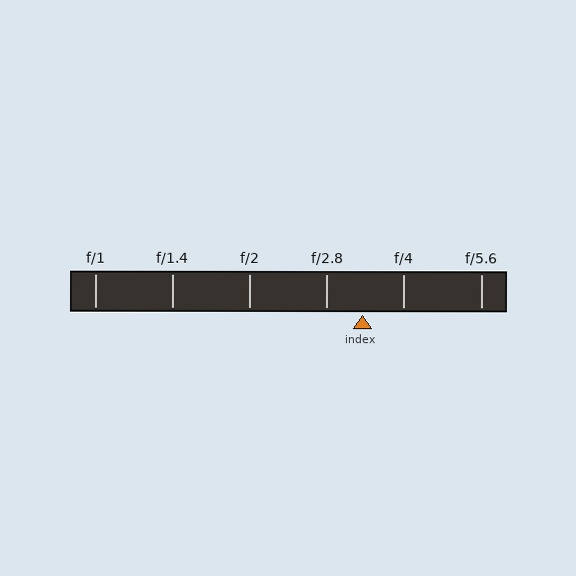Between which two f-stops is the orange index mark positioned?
The index mark is between f/2.8 and f/4.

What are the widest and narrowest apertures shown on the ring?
The widest aperture shown is f/1 and the narrowest is f/5.6.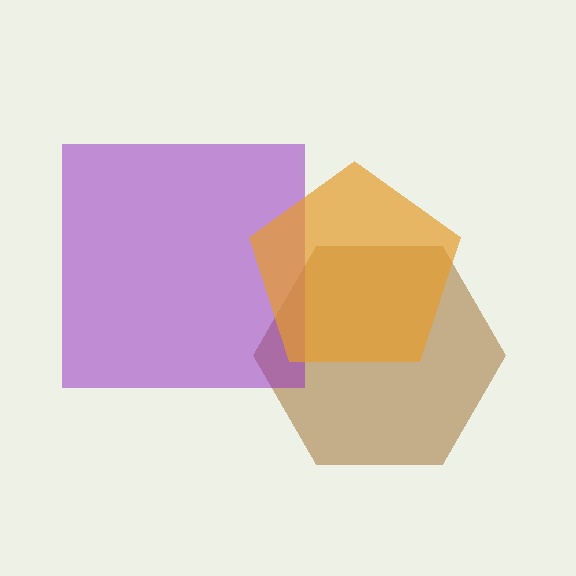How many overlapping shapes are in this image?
There are 3 overlapping shapes in the image.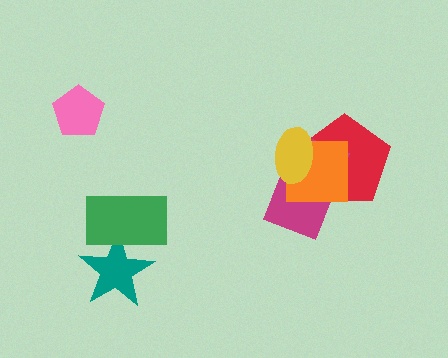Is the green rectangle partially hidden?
No, no other shape covers it.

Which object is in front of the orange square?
The yellow ellipse is in front of the orange square.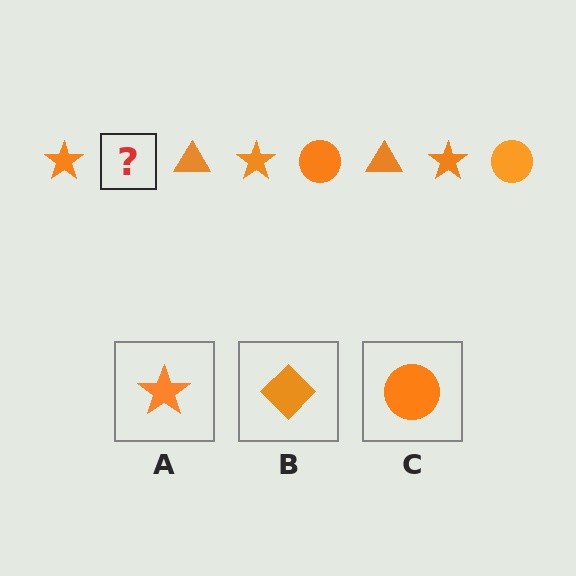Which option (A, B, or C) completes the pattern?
C.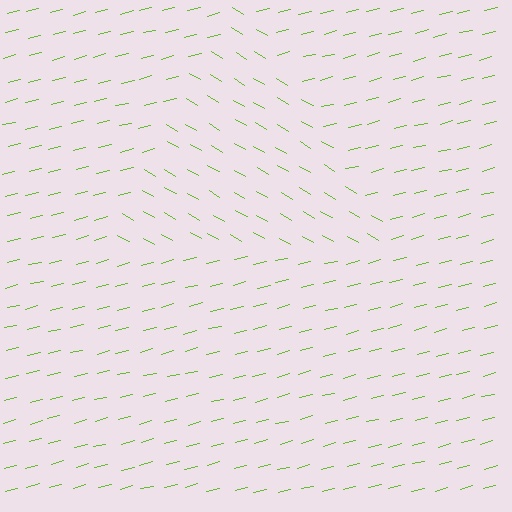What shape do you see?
I see a triangle.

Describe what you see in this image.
The image is filled with small lime line segments. A triangle region in the image has lines oriented differently from the surrounding lines, creating a visible texture boundary.